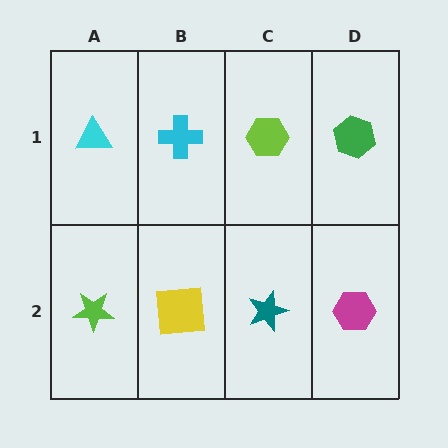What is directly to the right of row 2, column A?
A yellow square.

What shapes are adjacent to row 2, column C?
A lime hexagon (row 1, column C), a yellow square (row 2, column B), a magenta hexagon (row 2, column D).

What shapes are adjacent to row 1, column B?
A yellow square (row 2, column B), a cyan triangle (row 1, column A), a lime hexagon (row 1, column C).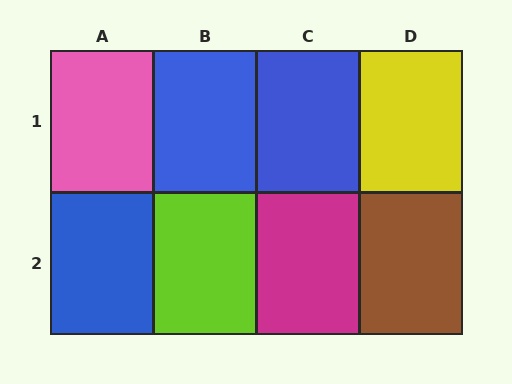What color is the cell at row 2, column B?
Lime.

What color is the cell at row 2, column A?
Blue.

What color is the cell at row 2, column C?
Magenta.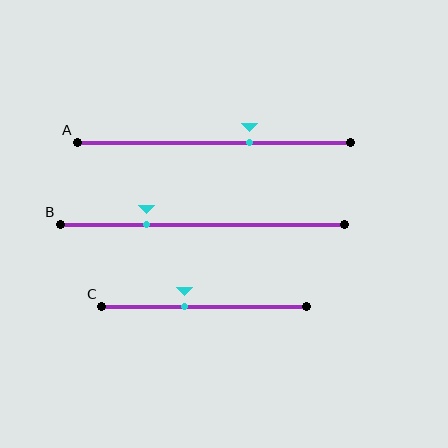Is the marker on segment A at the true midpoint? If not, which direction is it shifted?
No, the marker on segment A is shifted to the right by about 13% of the segment length.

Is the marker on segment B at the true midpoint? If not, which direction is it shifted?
No, the marker on segment B is shifted to the left by about 20% of the segment length.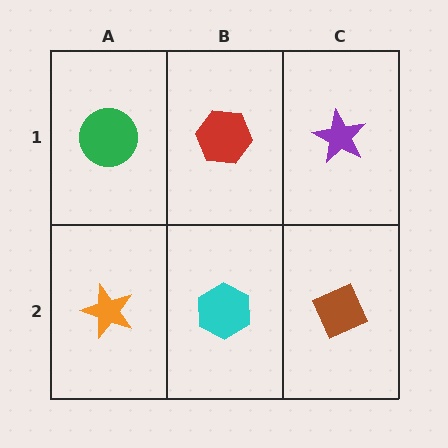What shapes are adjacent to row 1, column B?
A cyan hexagon (row 2, column B), a green circle (row 1, column A), a purple star (row 1, column C).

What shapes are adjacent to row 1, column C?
A brown diamond (row 2, column C), a red hexagon (row 1, column B).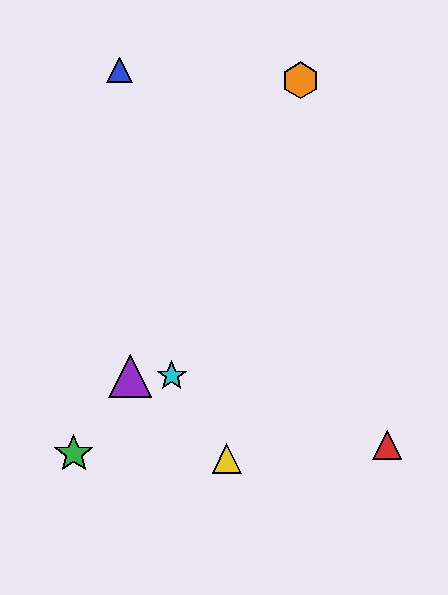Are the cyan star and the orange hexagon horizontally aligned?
No, the cyan star is at y≈376 and the orange hexagon is at y≈80.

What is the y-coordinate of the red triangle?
The red triangle is at y≈445.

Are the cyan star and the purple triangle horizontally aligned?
Yes, both are at y≈376.